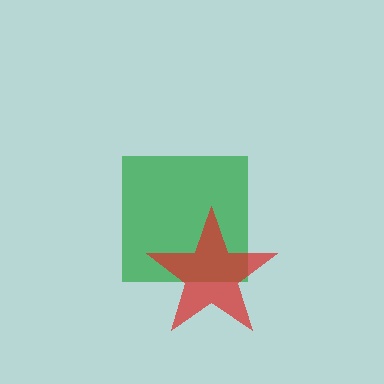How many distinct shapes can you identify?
There are 2 distinct shapes: a green square, a red star.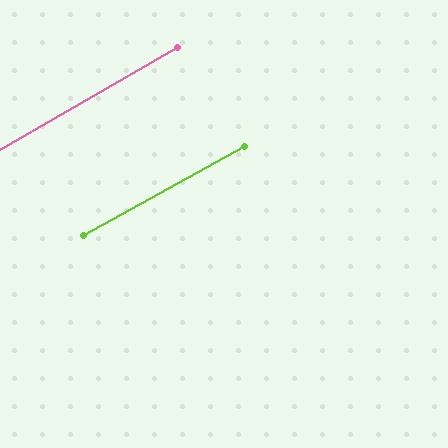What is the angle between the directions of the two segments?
Approximately 1 degree.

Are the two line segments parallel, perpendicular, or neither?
Parallel — their directions differ by only 0.9°.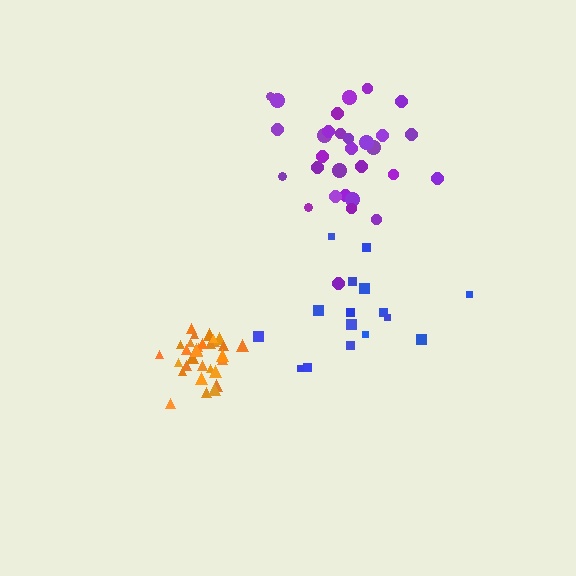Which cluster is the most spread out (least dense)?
Blue.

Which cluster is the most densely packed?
Orange.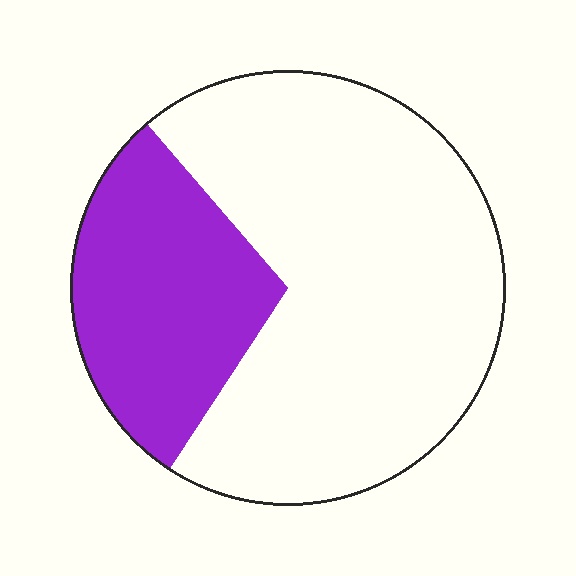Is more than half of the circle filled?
No.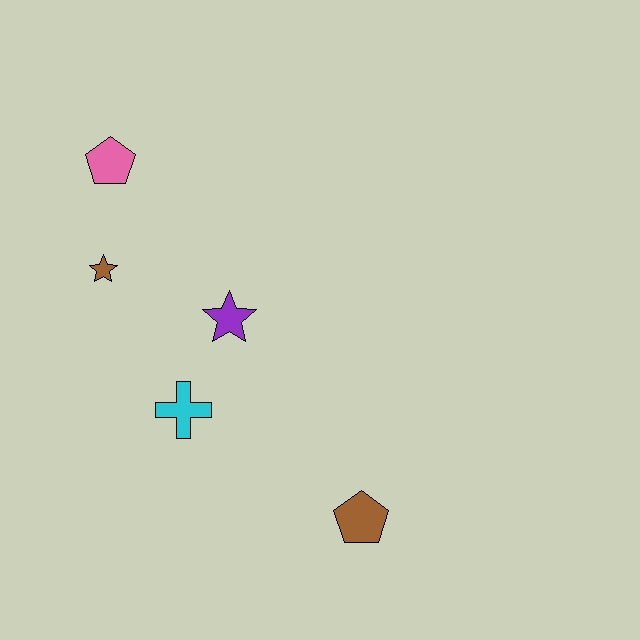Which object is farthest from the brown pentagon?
The pink pentagon is farthest from the brown pentagon.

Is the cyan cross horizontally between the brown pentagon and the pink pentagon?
Yes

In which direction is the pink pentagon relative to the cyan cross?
The pink pentagon is above the cyan cross.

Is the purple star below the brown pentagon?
No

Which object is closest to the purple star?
The cyan cross is closest to the purple star.